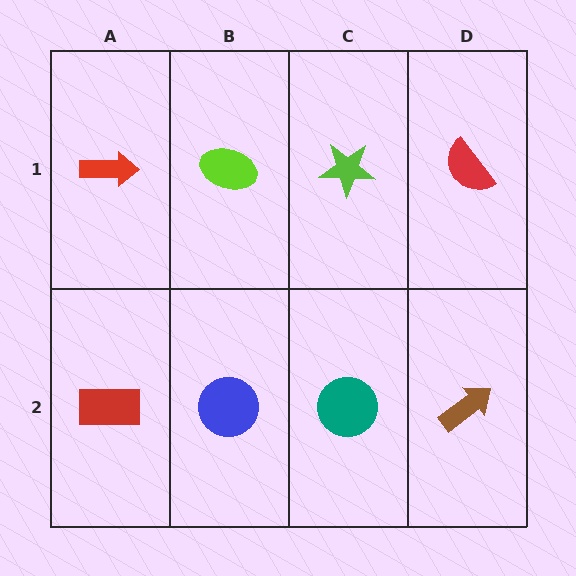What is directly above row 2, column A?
A red arrow.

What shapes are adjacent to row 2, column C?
A lime star (row 1, column C), a blue circle (row 2, column B), a brown arrow (row 2, column D).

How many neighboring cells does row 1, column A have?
2.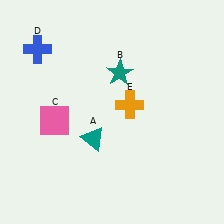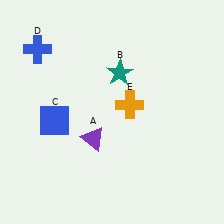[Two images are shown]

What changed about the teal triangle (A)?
In Image 1, A is teal. In Image 2, it changed to purple.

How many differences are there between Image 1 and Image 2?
There are 2 differences between the two images.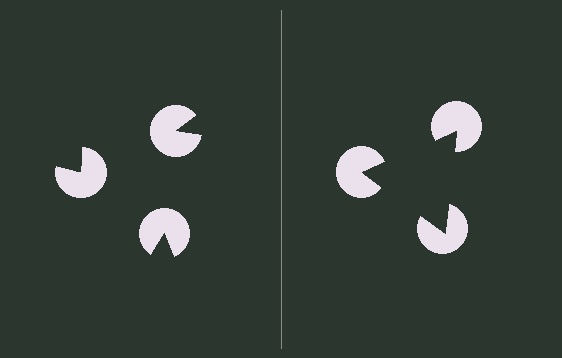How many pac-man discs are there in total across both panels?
6 — 3 on each side.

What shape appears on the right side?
An illusory triangle.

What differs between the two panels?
The pac-man discs are positioned identically on both sides; only the wedge orientations differ. On the right they align to a triangle; on the left they are misaligned.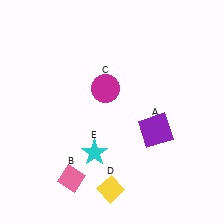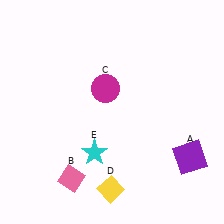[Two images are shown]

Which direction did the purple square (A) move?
The purple square (A) moved right.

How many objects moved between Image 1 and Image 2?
1 object moved between the two images.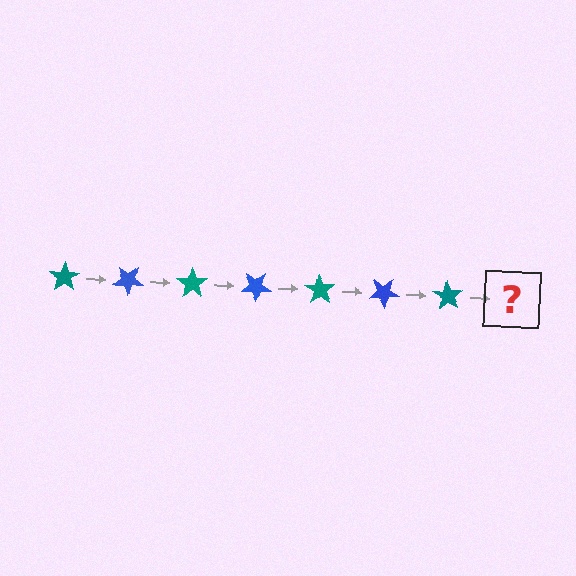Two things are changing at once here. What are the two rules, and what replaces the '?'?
The two rules are that it rotates 35 degrees each step and the color cycles through teal and blue. The '?' should be a blue star, rotated 245 degrees from the start.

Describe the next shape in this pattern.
It should be a blue star, rotated 245 degrees from the start.